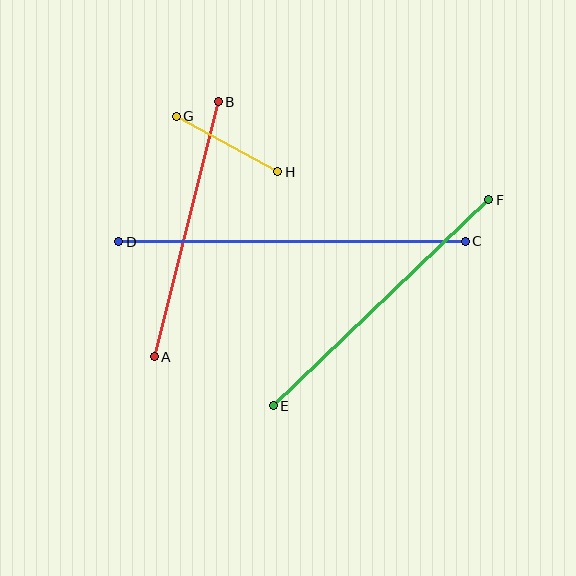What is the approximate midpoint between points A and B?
The midpoint is at approximately (186, 229) pixels.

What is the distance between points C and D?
The distance is approximately 346 pixels.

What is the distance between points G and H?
The distance is approximately 116 pixels.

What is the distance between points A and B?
The distance is approximately 263 pixels.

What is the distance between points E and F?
The distance is approximately 298 pixels.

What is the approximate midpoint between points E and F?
The midpoint is at approximately (381, 303) pixels.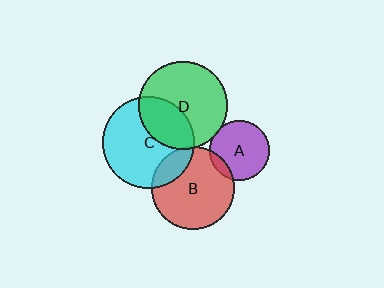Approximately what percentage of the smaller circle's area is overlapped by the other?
Approximately 35%.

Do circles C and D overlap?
Yes.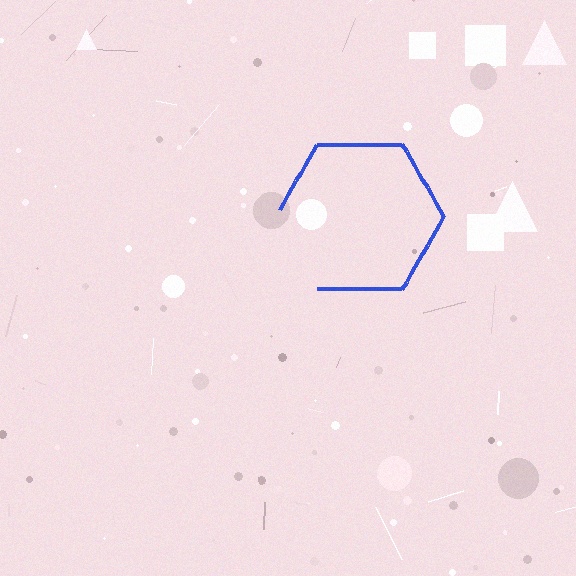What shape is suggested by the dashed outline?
The dashed outline suggests a hexagon.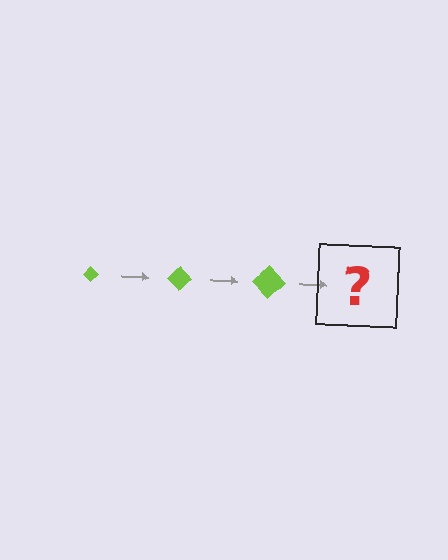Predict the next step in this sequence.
The next step is a lime diamond, larger than the previous one.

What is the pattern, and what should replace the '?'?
The pattern is that the diamond gets progressively larger each step. The '?' should be a lime diamond, larger than the previous one.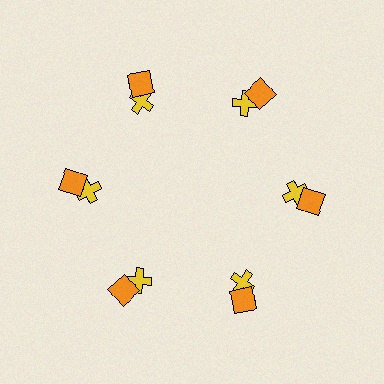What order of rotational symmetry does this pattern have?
This pattern has 6-fold rotational symmetry.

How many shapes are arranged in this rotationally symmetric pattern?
There are 12 shapes, arranged in 6 groups of 2.